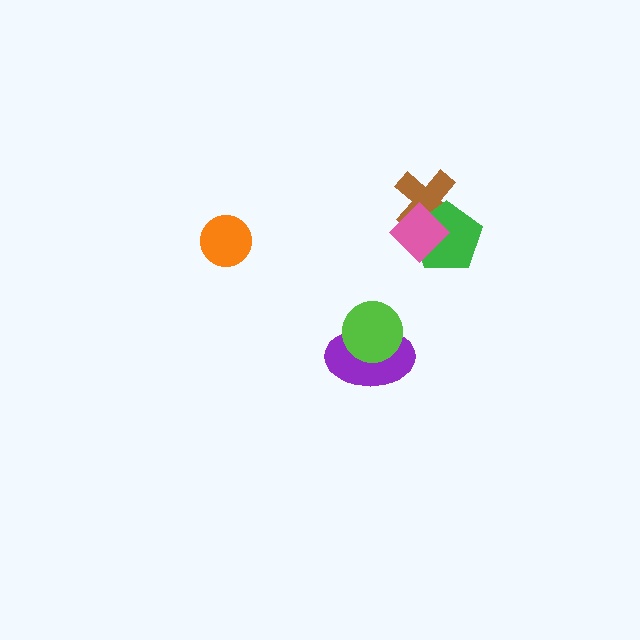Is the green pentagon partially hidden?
Yes, it is partially covered by another shape.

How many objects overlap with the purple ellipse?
1 object overlaps with the purple ellipse.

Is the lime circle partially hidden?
No, no other shape covers it.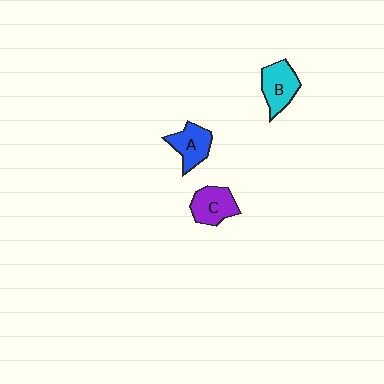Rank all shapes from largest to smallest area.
From largest to smallest: B (cyan), C (purple), A (blue).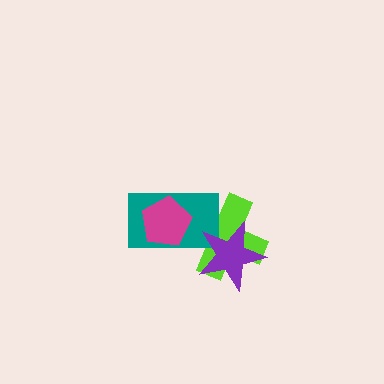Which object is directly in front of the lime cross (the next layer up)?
The teal rectangle is directly in front of the lime cross.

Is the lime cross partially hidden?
Yes, it is partially covered by another shape.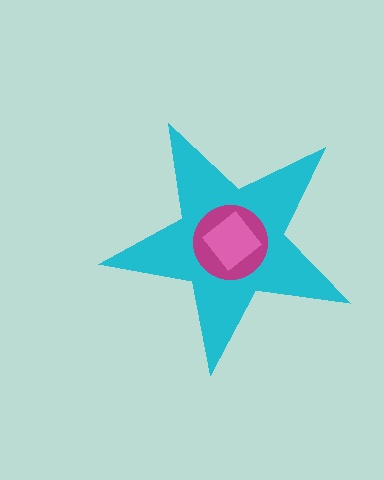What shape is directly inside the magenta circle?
The pink diamond.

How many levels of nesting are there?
3.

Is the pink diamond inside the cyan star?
Yes.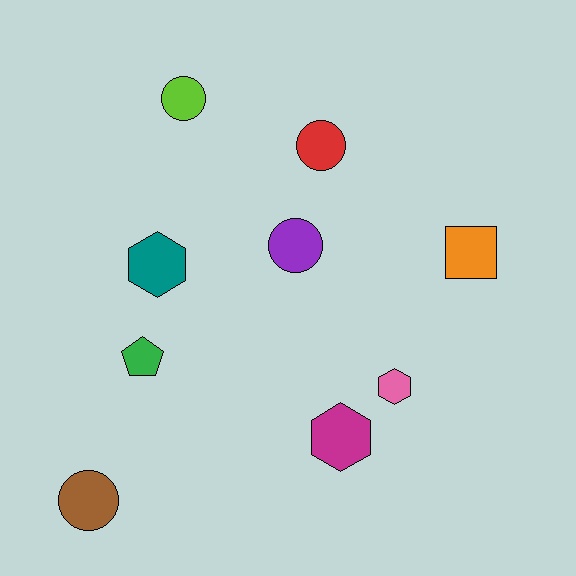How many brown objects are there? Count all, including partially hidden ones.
There is 1 brown object.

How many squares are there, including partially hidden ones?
There is 1 square.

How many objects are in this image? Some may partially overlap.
There are 9 objects.